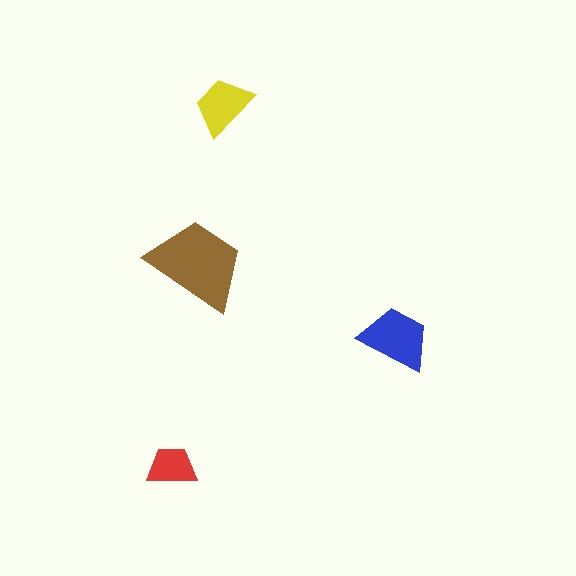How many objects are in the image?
There are 4 objects in the image.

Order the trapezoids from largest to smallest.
the brown one, the blue one, the yellow one, the red one.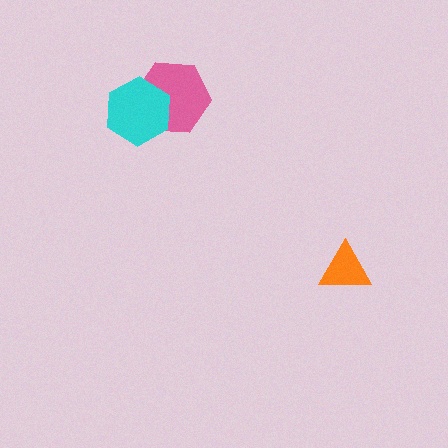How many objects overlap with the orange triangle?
0 objects overlap with the orange triangle.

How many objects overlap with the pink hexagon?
1 object overlaps with the pink hexagon.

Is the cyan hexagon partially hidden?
No, no other shape covers it.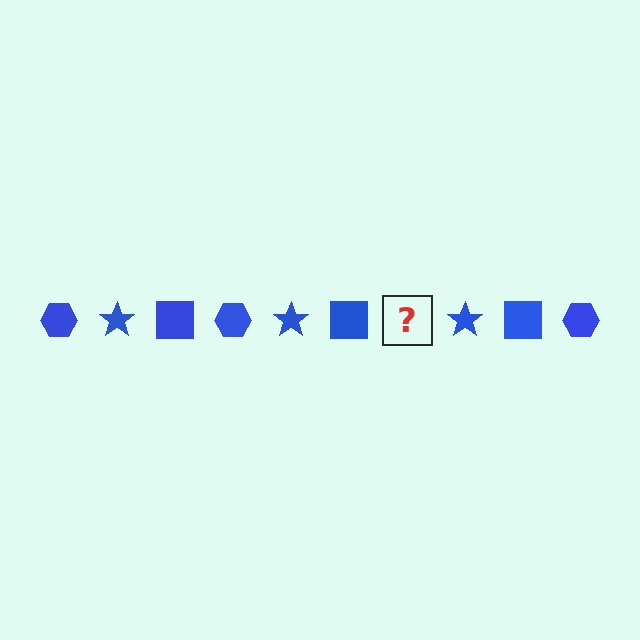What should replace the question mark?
The question mark should be replaced with a blue hexagon.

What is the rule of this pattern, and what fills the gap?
The rule is that the pattern cycles through hexagon, star, square shapes in blue. The gap should be filled with a blue hexagon.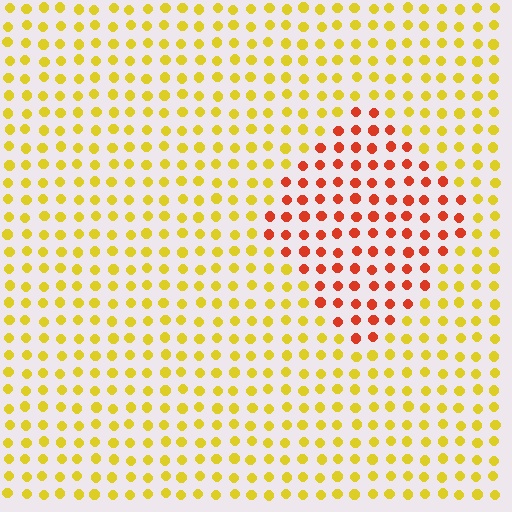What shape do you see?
I see a diamond.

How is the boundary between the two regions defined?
The boundary is defined purely by a slight shift in hue (about 49 degrees). Spacing, size, and orientation are identical on both sides.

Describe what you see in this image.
The image is filled with small yellow elements in a uniform arrangement. A diamond-shaped region is visible where the elements are tinted to a slightly different hue, forming a subtle color boundary.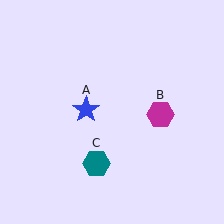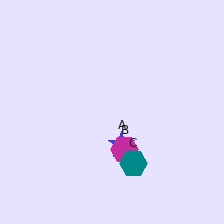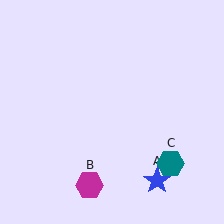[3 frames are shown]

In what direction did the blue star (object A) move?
The blue star (object A) moved down and to the right.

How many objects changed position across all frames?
3 objects changed position: blue star (object A), magenta hexagon (object B), teal hexagon (object C).